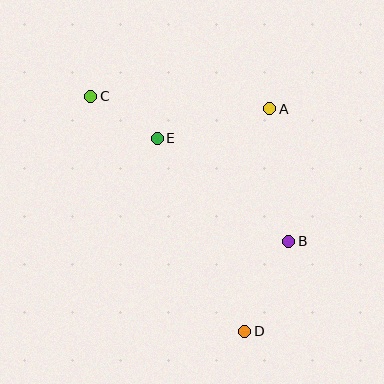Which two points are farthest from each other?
Points C and D are farthest from each other.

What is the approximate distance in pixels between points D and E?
The distance between D and E is approximately 211 pixels.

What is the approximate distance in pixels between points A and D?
The distance between A and D is approximately 224 pixels.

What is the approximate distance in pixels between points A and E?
The distance between A and E is approximately 116 pixels.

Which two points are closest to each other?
Points C and E are closest to each other.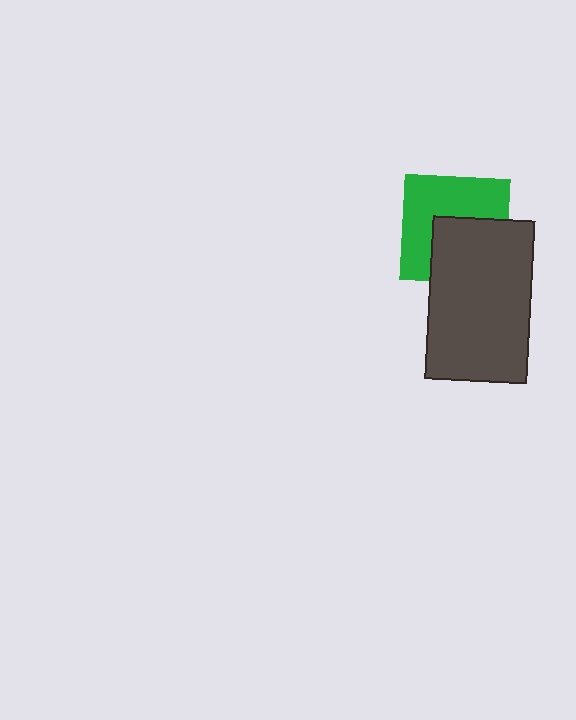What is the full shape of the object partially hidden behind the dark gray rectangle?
The partially hidden object is a green square.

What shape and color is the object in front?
The object in front is a dark gray rectangle.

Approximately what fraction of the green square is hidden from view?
Roughly 45% of the green square is hidden behind the dark gray rectangle.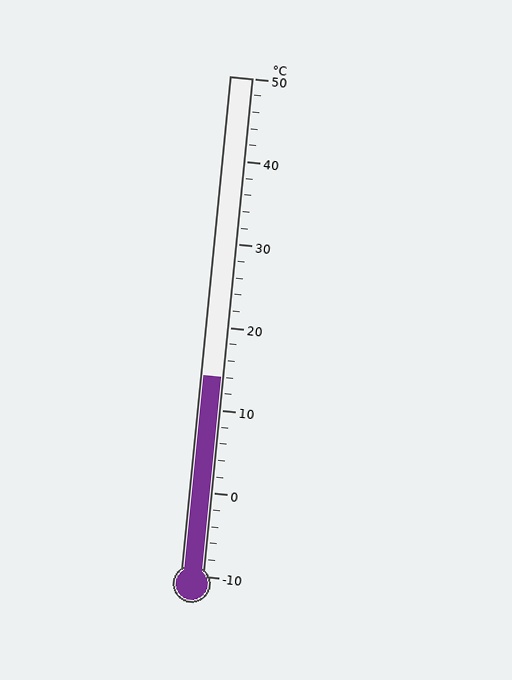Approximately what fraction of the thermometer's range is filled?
The thermometer is filled to approximately 40% of its range.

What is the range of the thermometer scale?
The thermometer scale ranges from -10°C to 50°C.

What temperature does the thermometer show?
The thermometer shows approximately 14°C.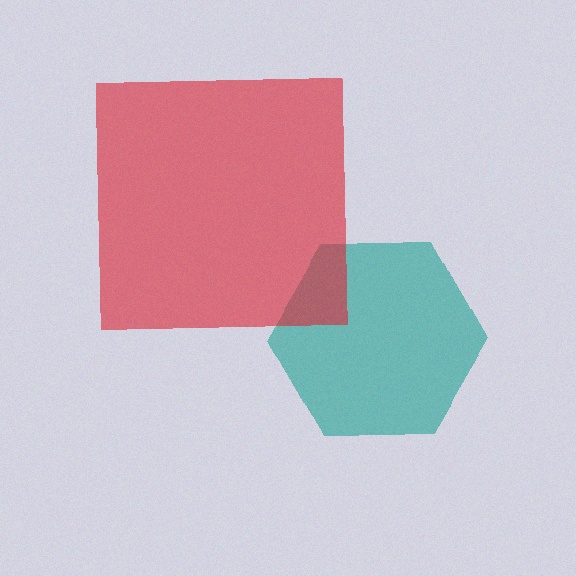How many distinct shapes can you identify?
There are 2 distinct shapes: a teal hexagon, a red square.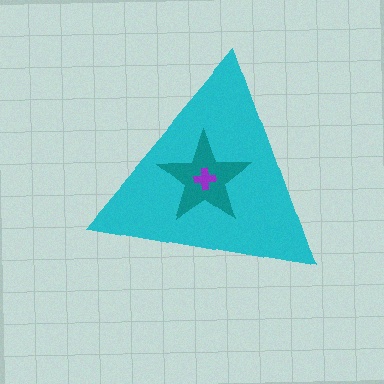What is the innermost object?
The purple cross.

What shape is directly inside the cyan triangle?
The teal star.